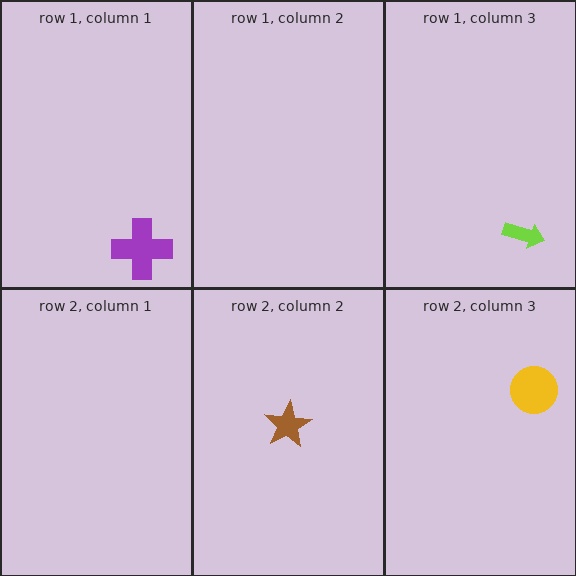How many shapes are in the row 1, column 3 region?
1.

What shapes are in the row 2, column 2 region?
The brown star.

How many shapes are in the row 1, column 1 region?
1.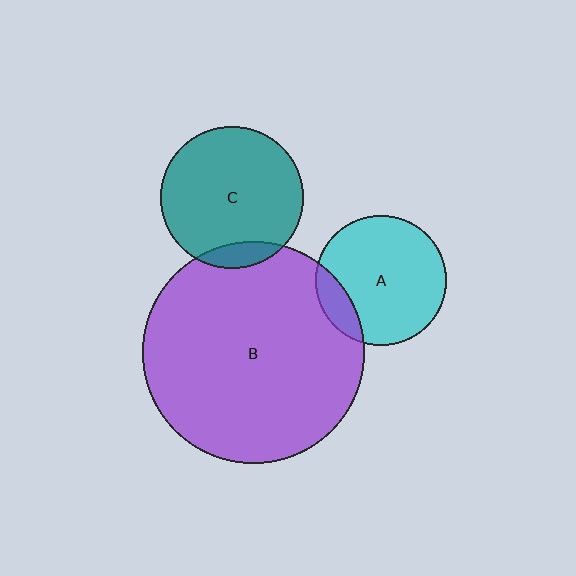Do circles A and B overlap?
Yes.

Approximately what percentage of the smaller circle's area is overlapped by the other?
Approximately 15%.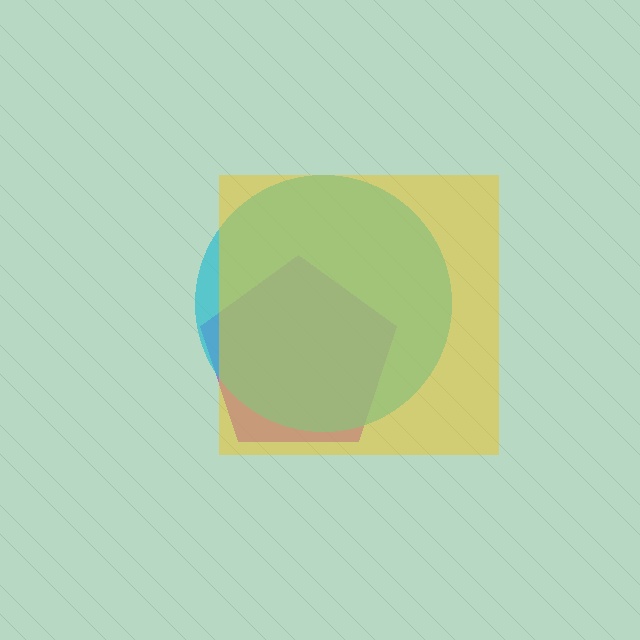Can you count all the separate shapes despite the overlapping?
Yes, there are 3 separate shapes.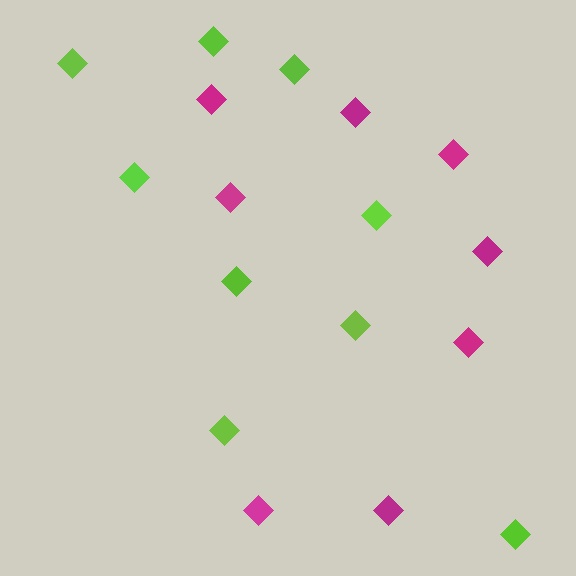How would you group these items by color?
There are 2 groups: one group of magenta diamonds (8) and one group of lime diamonds (9).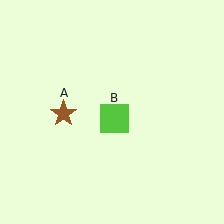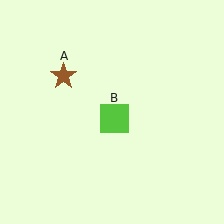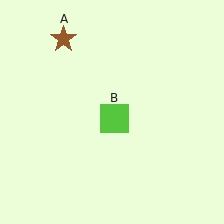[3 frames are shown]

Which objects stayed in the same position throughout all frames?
Lime square (object B) remained stationary.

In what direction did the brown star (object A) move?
The brown star (object A) moved up.